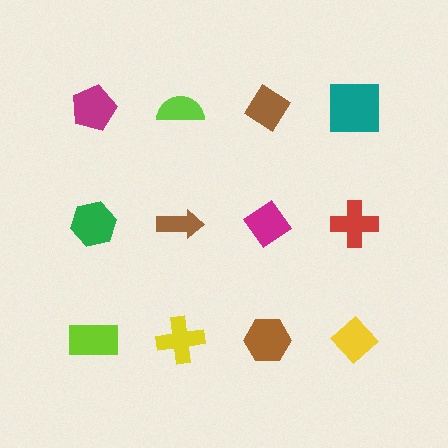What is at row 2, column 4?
A red cross.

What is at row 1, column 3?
A brown diamond.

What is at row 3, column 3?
A brown hexagon.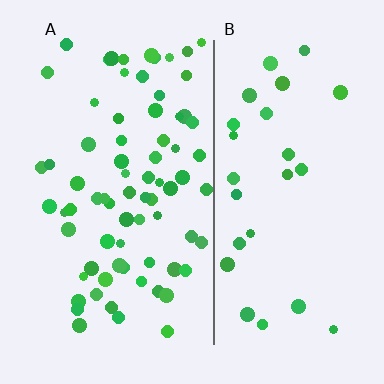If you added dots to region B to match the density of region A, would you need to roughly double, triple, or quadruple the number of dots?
Approximately triple.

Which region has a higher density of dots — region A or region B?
A (the left).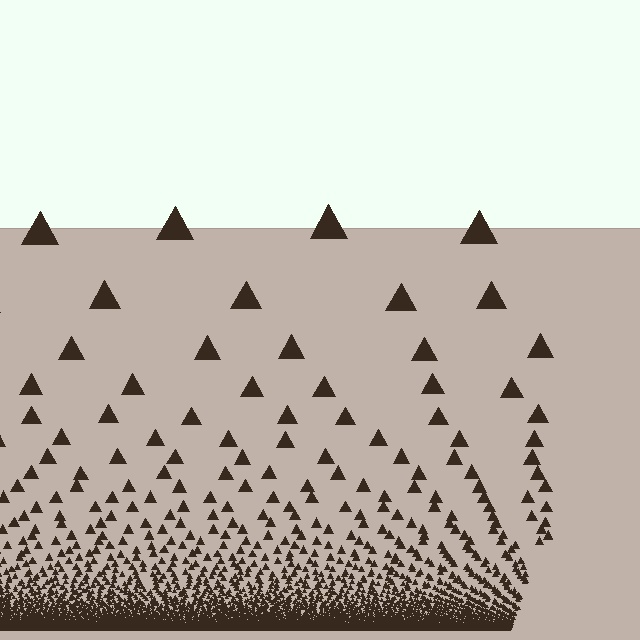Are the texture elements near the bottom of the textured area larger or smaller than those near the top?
Smaller. The gradient is inverted — elements near the bottom are smaller and denser.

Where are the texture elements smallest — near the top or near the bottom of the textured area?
Near the bottom.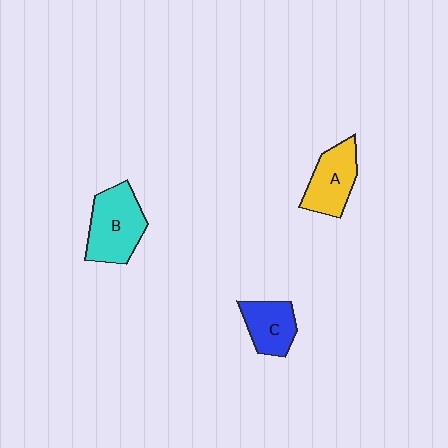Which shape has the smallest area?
Shape C (blue).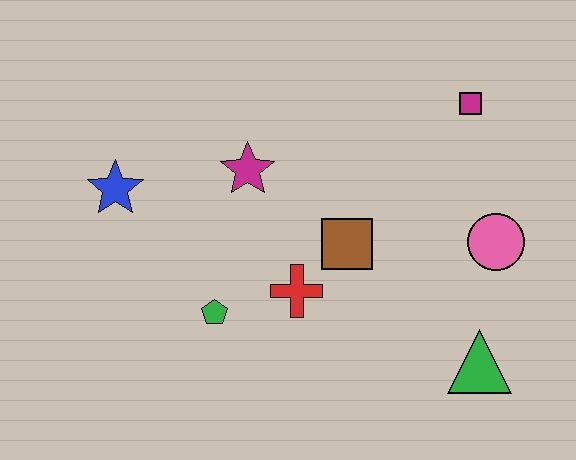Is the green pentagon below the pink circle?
Yes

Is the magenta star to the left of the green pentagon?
No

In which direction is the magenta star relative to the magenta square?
The magenta star is to the left of the magenta square.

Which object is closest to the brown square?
The red cross is closest to the brown square.